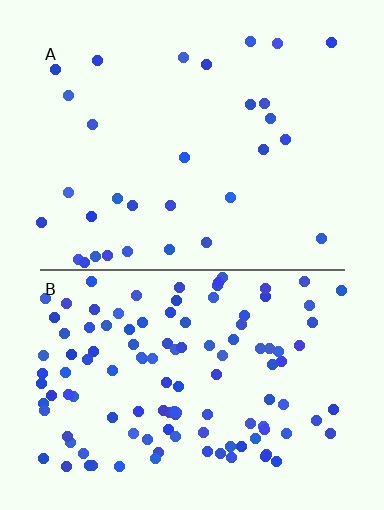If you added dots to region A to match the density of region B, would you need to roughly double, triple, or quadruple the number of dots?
Approximately quadruple.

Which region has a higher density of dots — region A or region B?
B (the bottom).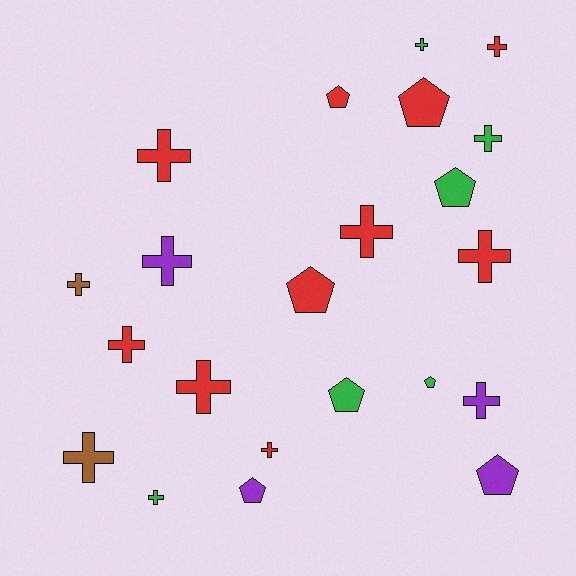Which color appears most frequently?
Red, with 10 objects.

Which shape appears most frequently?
Cross, with 14 objects.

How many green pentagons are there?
There are 3 green pentagons.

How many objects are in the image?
There are 22 objects.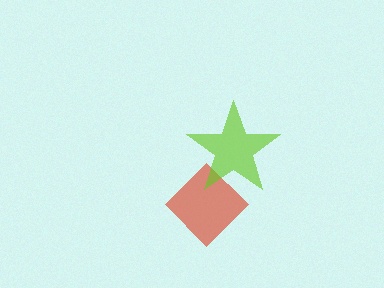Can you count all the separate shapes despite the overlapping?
Yes, there are 2 separate shapes.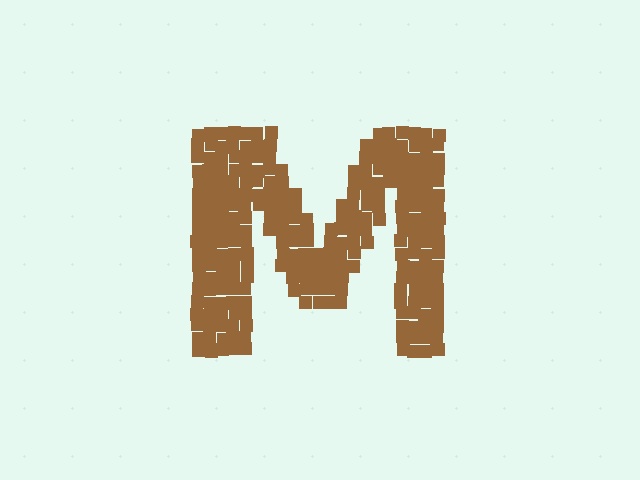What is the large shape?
The large shape is the letter M.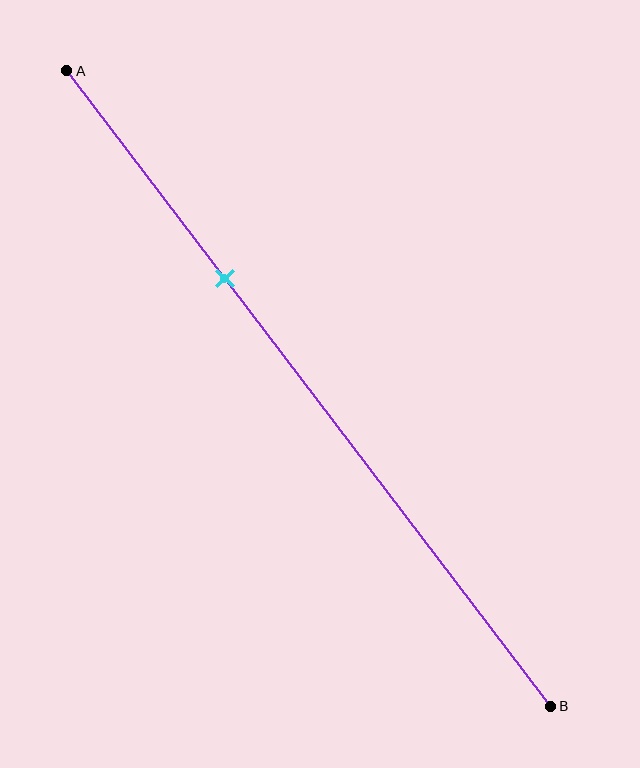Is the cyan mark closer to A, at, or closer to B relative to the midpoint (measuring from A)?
The cyan mark is closer to point A than the midpoint of segment AB.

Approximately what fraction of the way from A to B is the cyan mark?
The cyan mark is approximately 35% of the way from A to B.